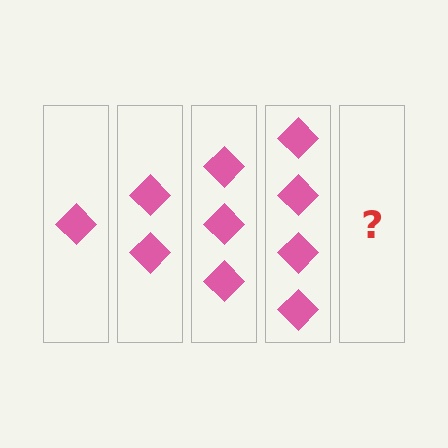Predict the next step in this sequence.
The next step is 5 diamonds.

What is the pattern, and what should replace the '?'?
The pattern is that each step adds one more diamond. The '?' should be 5 diamonds.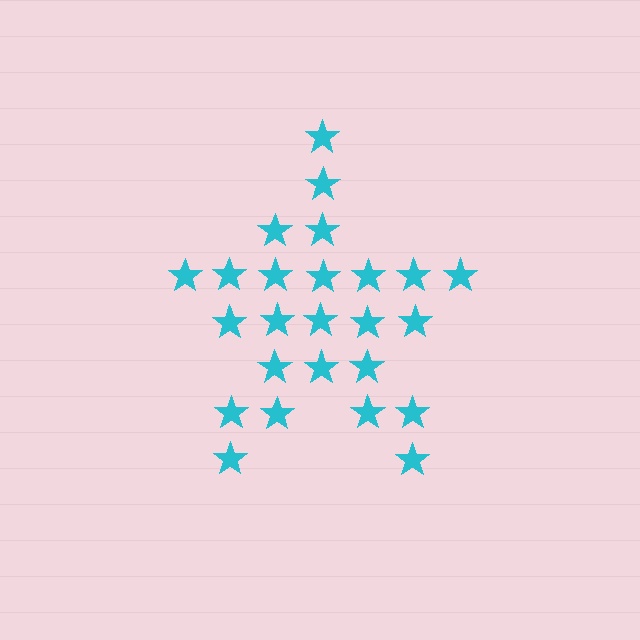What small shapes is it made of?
It is made of small stars.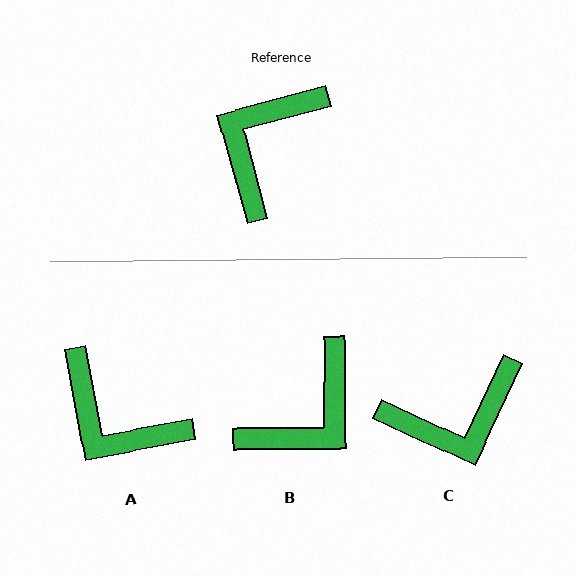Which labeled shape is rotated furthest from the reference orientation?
B, about 165 degrees away.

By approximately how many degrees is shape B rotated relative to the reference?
Approximately 165 degrees counter-clockwise.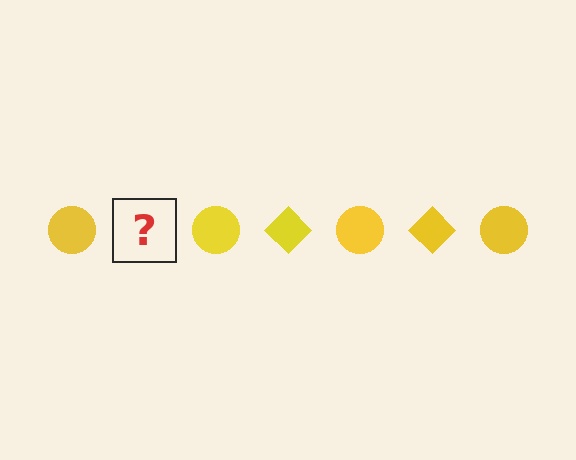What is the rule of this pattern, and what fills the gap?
The rule is that the pattern cycles through circle, diamond shapes in yellow. The gap should be filled with a yellow diamond.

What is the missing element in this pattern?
The missing element is a yellow diamond.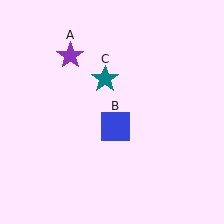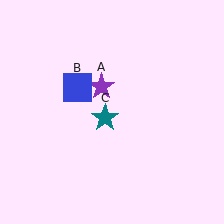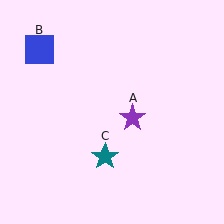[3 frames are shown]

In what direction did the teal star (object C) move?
The teal star (object C) moved down.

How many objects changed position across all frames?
3 objects changed position: purple star (object A), blue square (object B), teal star (object C).